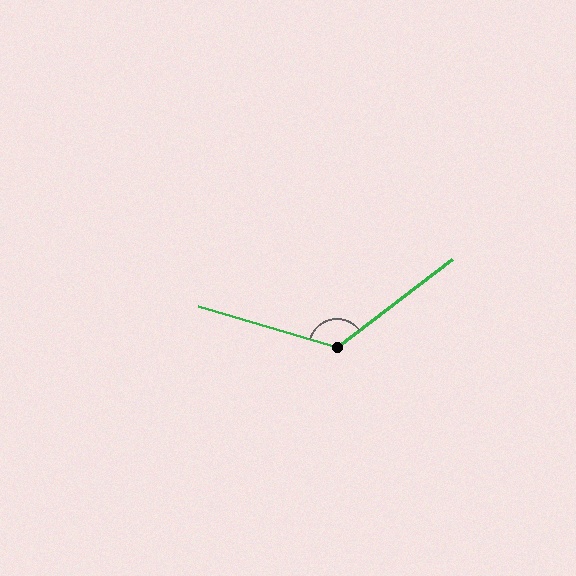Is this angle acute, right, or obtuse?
It is obtuse.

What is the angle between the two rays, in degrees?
Approximately 127 degrees.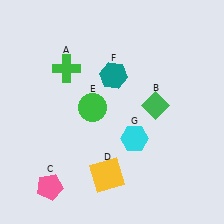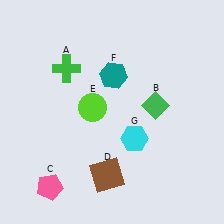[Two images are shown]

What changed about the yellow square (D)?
In Image 1, D is yellow. In Image 2, it changed to brown.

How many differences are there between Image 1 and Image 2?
There are 2 differences between the two images.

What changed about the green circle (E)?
In Image 1, E is green. In Image 2, it changed to lime.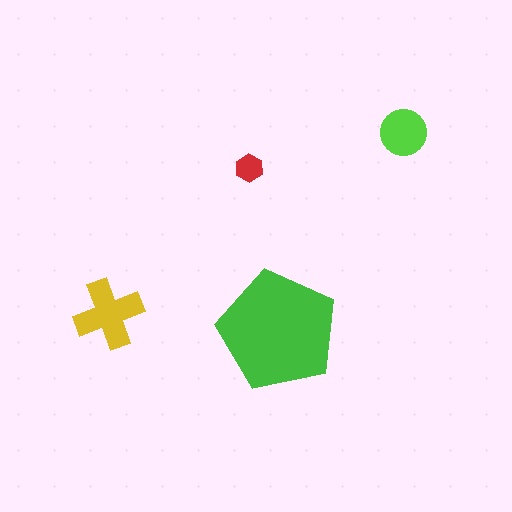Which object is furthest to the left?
The yellow cross is leftmost.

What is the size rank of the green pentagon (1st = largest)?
1st.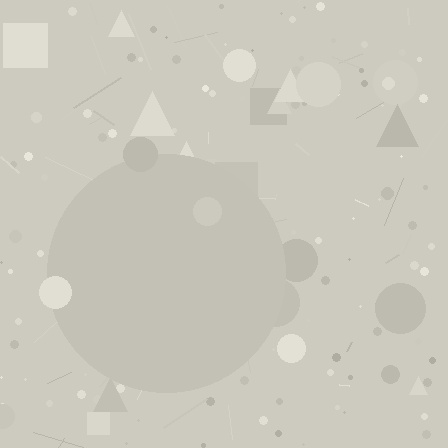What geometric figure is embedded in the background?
A circle is embedded in the background.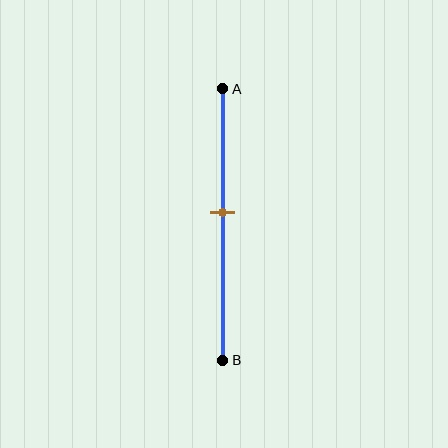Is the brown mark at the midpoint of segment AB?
No, the mark is at about 45% from A, not at the 50% midpoint.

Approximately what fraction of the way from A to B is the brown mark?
The brown mark is approximately 45% of the way from A to B.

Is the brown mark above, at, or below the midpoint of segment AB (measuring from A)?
The brown mark is above the midpoint of segment AB.